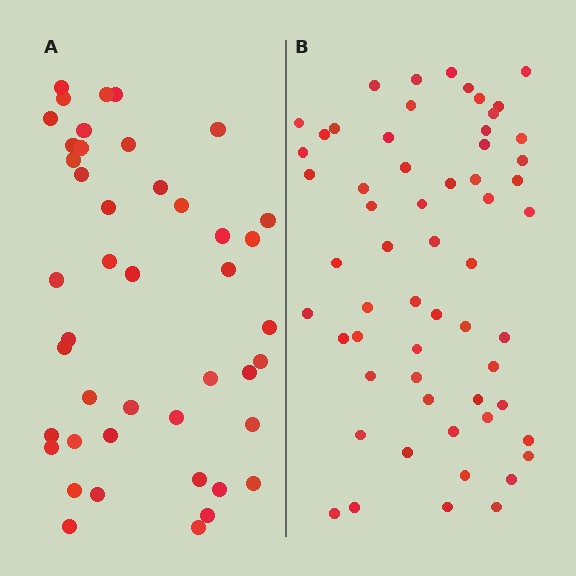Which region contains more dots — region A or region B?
Region B (the right region) has more dots.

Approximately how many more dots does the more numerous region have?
Region B has approximately 15 more dots than region A.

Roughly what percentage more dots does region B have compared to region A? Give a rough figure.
About 35% more.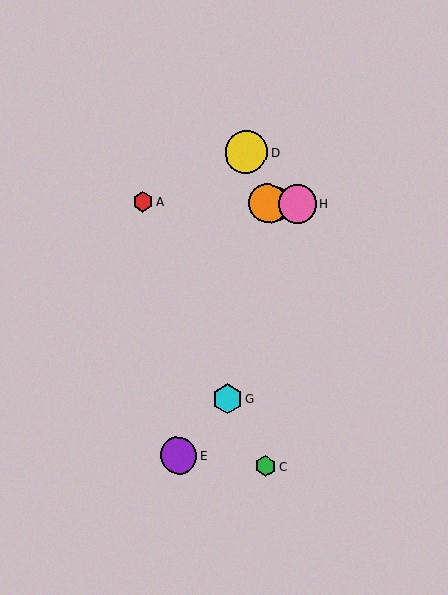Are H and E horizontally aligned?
No, H is at y≈204 and E is at y≈456.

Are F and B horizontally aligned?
Yes, both are at y≈203.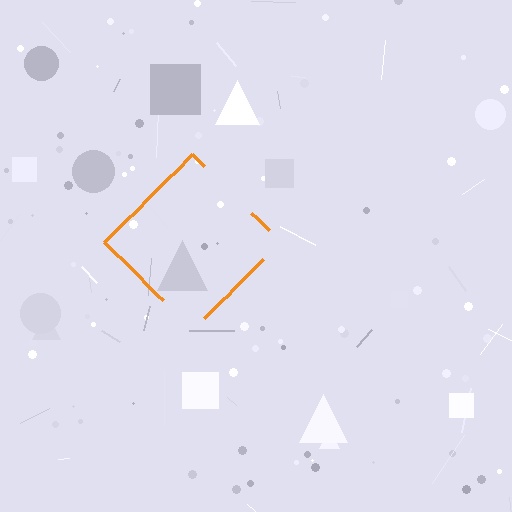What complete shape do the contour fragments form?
The contour fragments form a diamond.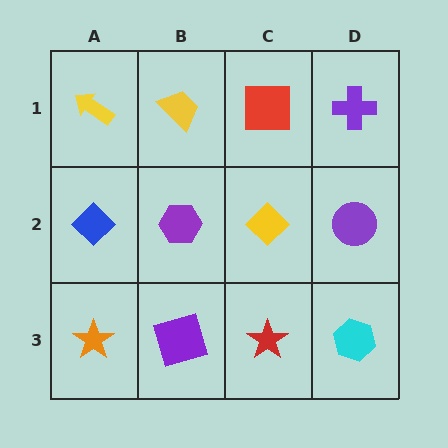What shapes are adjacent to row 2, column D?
A purple cross (row 1, column D), a cyan hexagon (row 3, column D), a yellow diamond (row 2, column C).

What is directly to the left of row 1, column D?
A red square.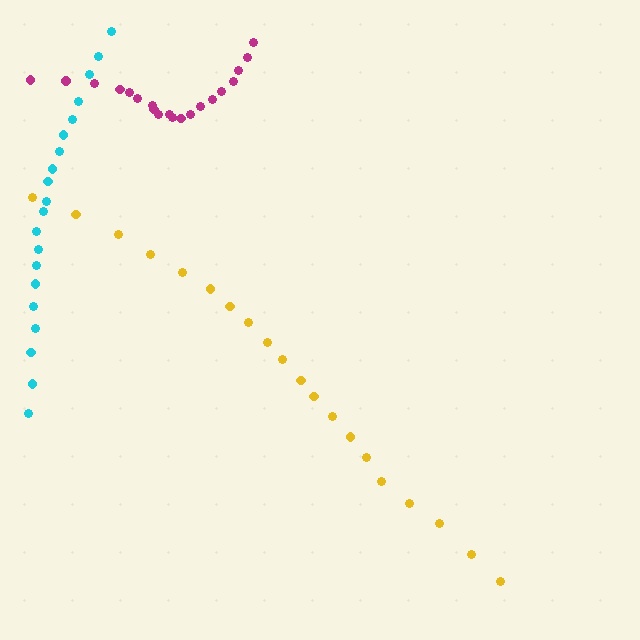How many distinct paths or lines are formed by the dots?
There are 3 distinct paths.